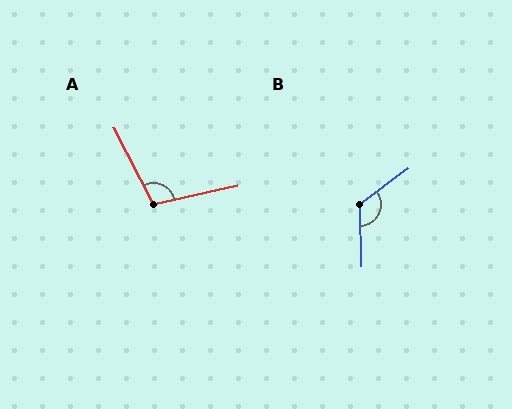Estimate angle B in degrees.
Approximately 125 degrees.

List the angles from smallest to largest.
A (104°), B (125°).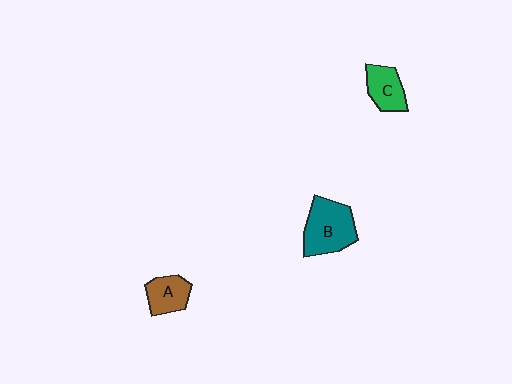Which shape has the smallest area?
Shape A (brown).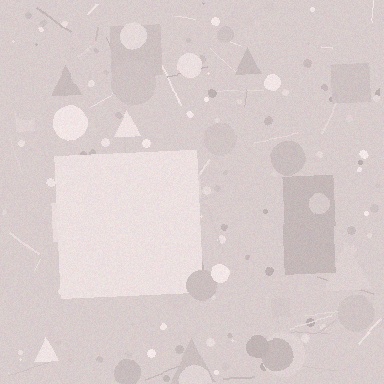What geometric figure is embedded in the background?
A square is embedded in the background.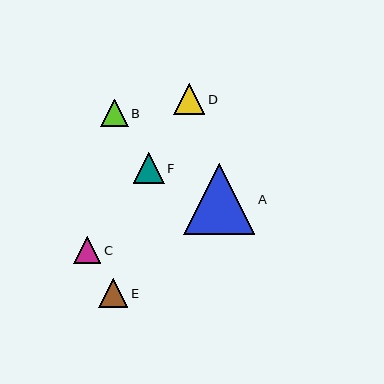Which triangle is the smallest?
Triangle C is the smallest with a size of approximately 27 pixels.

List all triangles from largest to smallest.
From largest to smallest: A, D, F, E, B, C.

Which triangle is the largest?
Triangle A is the largest with a size of approximately 72 pixels.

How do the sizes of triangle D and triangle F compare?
Triangle D and triangle F are approximately the same size.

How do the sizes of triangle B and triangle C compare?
Triangle B and triangle C are approximately the same size.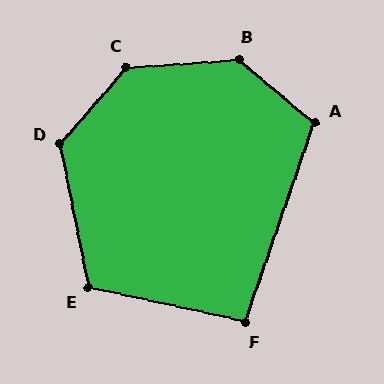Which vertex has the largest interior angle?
B, at approximately 136 degrees.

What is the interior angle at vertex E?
Approximately 114 degrees (obtuse).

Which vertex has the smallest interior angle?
F, at approximately 97 degrees.